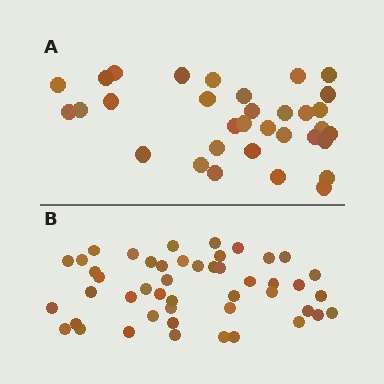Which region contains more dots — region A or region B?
Region B (the bottom region) has more dots.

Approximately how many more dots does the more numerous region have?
Region B has approximately 15 more dots than region A.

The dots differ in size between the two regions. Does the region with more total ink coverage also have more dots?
No. Region A has more total ink coverage because its dots are larger, but region B actually contains more individual dots. Total area can be misleading — the number of items is what matters here.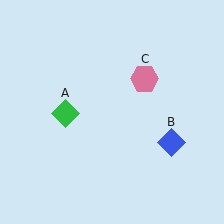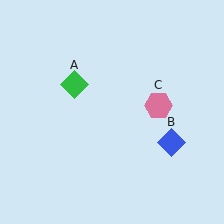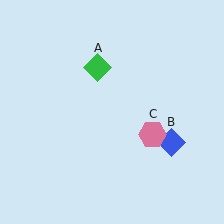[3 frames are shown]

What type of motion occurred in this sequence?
The green diamond (object A), pink hexagon (object C) rotated clockwise around the center of the scene.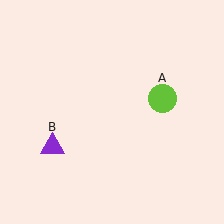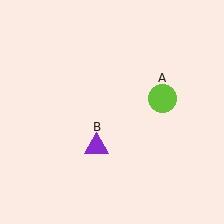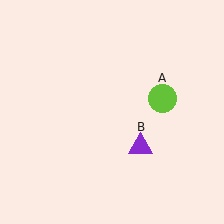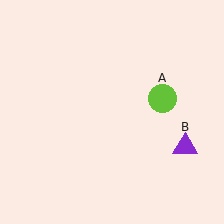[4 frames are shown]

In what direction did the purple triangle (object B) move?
The purple triangle (object B) moved right.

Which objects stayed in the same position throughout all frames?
Lime circle (object A) remained stationary.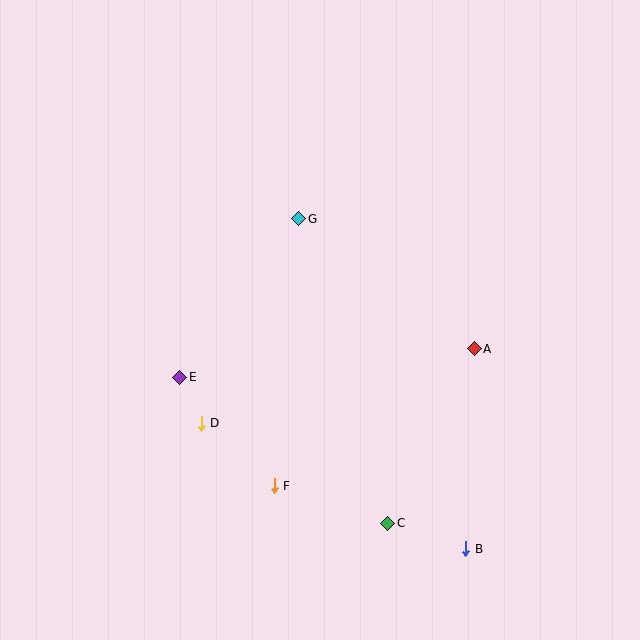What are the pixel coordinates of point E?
Point E is at (180, 377).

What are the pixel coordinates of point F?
Point F is at (274, 486).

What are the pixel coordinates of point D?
Point D is at (201, 423).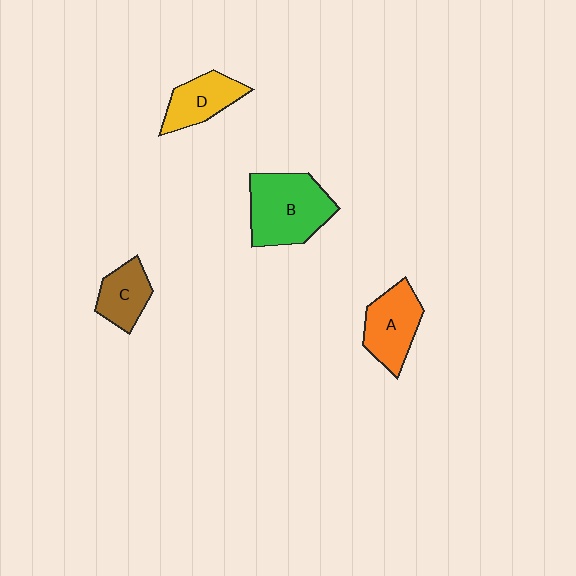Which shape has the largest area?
Shape B (green).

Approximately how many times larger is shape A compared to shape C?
Approximately 1.4 times.